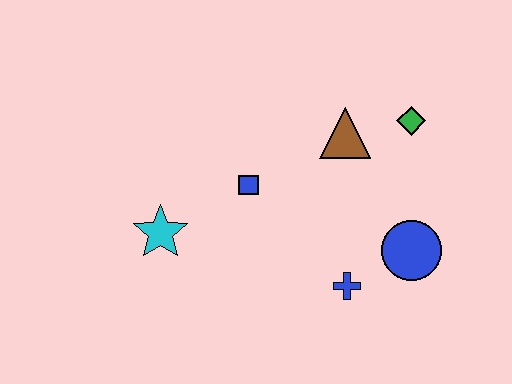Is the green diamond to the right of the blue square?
Yes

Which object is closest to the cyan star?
The blue square is closest to the cyan star.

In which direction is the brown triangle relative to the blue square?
The brown triangle is to the right of the blue square.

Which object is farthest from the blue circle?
The cyan star is farthest from the blue circle.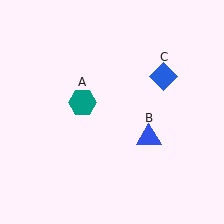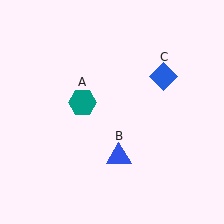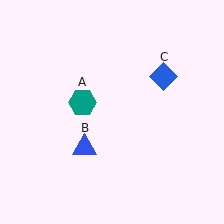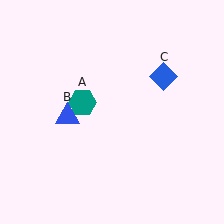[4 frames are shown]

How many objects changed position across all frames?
1 object changed position: blue triangle (object B).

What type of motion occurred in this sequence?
The blue triangle (object B) rotated clockwise around the center of the scene.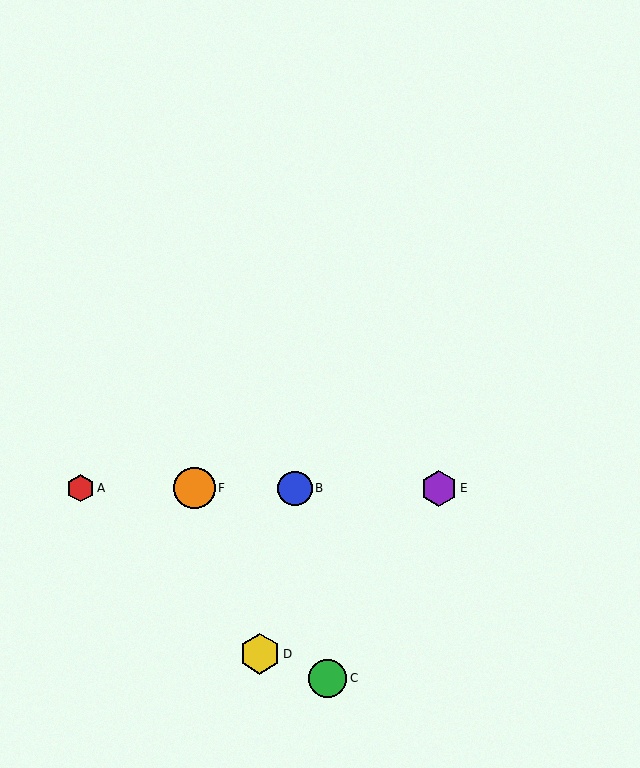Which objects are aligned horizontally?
Objects A, B, E, F are aligned horizontally.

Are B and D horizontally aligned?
No, B is at y≈488 and D is at y≈654.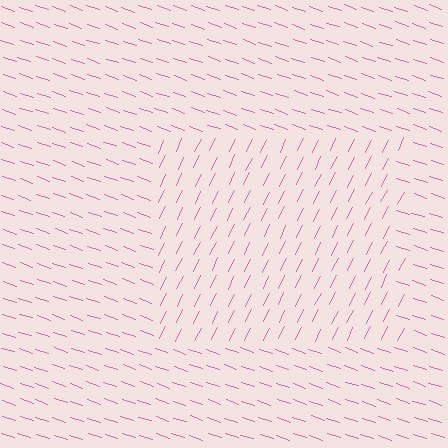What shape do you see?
I see a rectangle.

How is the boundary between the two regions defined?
The boundary is defined purely by a change in line orientation (approximately 83 degrees difference). All lines are the same color and thickness.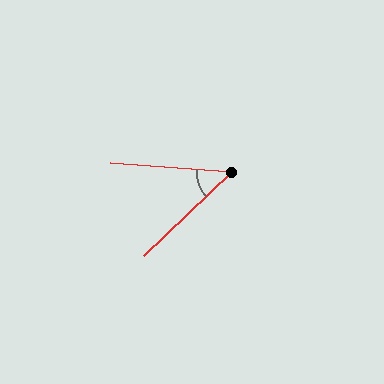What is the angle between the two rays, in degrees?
Approximately 48 degrees.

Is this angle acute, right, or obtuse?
It is acute.